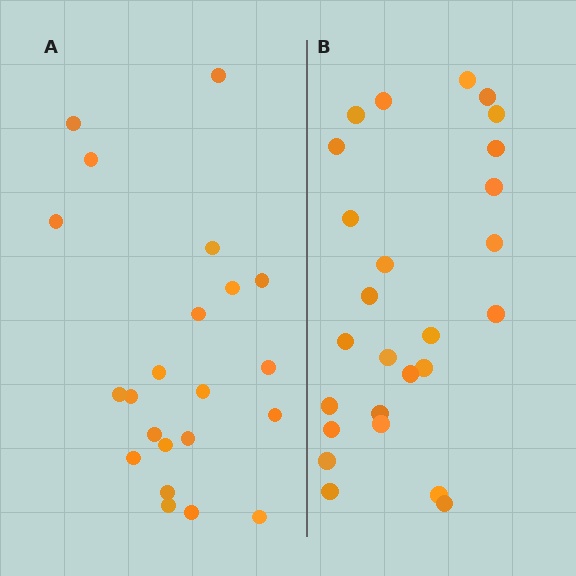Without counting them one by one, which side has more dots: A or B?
Region B (the right region) has more dots.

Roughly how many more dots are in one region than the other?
Region B has about 4 more dots than region A.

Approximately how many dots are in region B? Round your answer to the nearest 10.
About 30 dots. (The exact count is 26, which rounds to 30.)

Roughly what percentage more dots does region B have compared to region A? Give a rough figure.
About 20% more.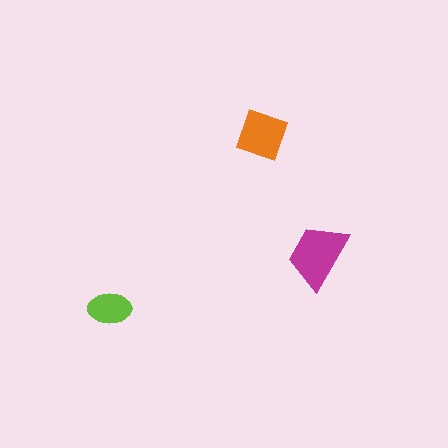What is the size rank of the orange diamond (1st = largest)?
2nd.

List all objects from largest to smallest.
The magenta trapezoid, the orange diamond, the lime ellipse.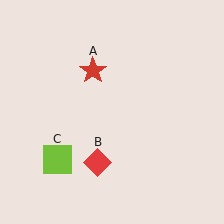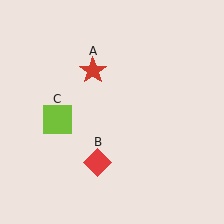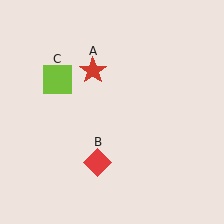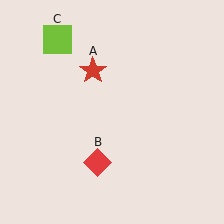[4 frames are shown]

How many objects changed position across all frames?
1 object changed position: lime square (object C).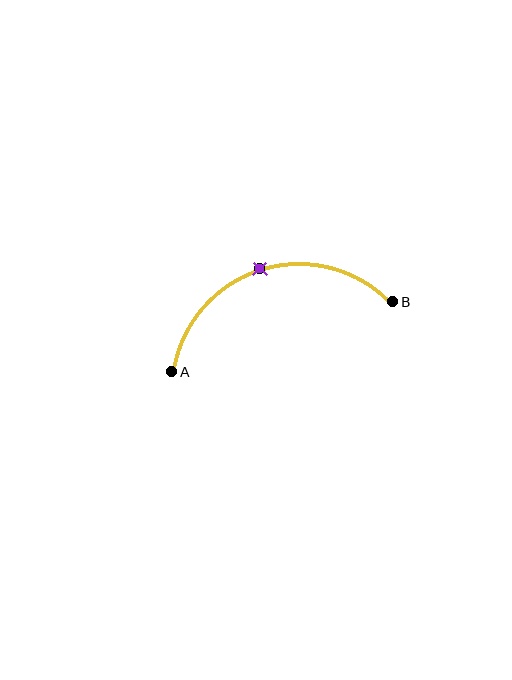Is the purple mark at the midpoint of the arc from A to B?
Yes. The purple mark lies on the arc at equal arc-length from both A and B — it is the arc midpoint.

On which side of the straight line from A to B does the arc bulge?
The arc bulges above the straight line connecting A and B.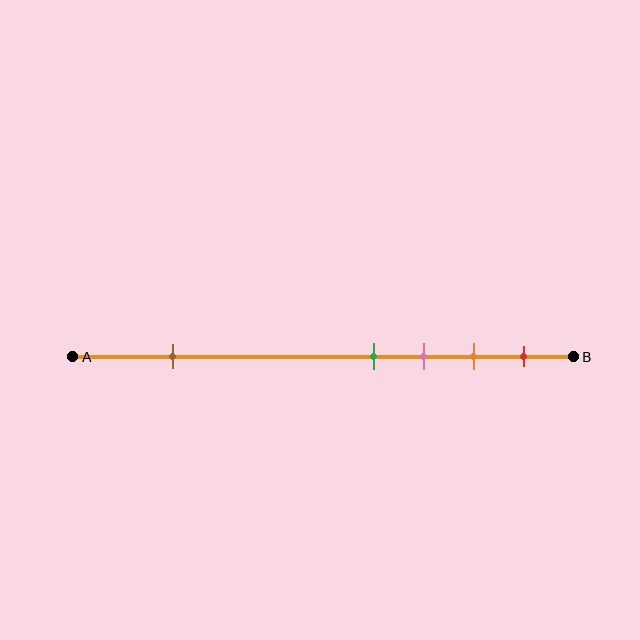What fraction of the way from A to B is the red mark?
The red mark is approximately 90% (0.9) of the way from A to B.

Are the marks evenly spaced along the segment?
No, the marks are not evenly spaced.